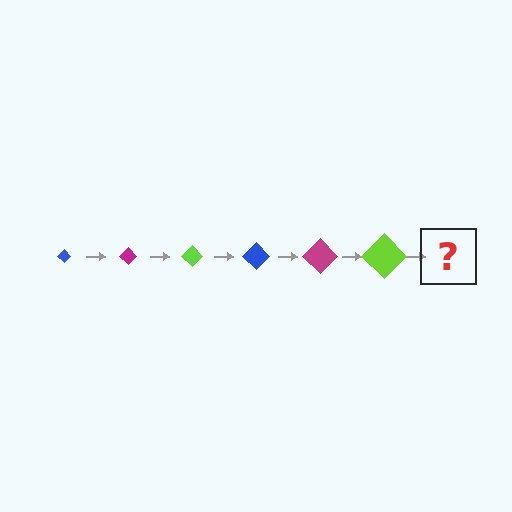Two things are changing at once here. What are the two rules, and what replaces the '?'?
The two rules are that the diamond grows larger each step and the color cycles through blue, magenta, and lime. The '?' should be a blue diamond, larger than the previous one.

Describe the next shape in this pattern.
It should be a blue diamond, larger than the previous one.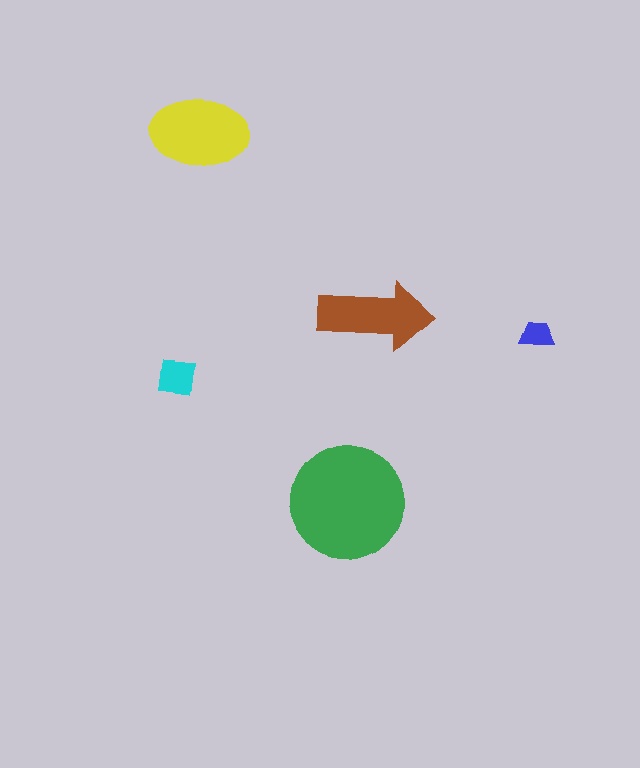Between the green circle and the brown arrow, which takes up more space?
The green circle.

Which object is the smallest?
The blue trapezoid.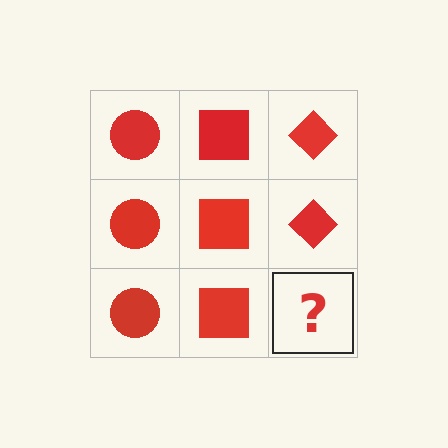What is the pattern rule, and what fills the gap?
The rule is that each column has a consistent shape. The gap should be filled with a red diamond.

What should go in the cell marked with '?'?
The missing cell should contain a red diamond.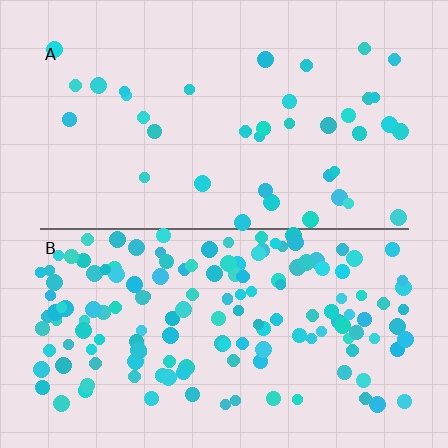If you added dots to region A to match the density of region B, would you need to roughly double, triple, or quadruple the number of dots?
Approximately quadruple.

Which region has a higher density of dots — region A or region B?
B (the bottom).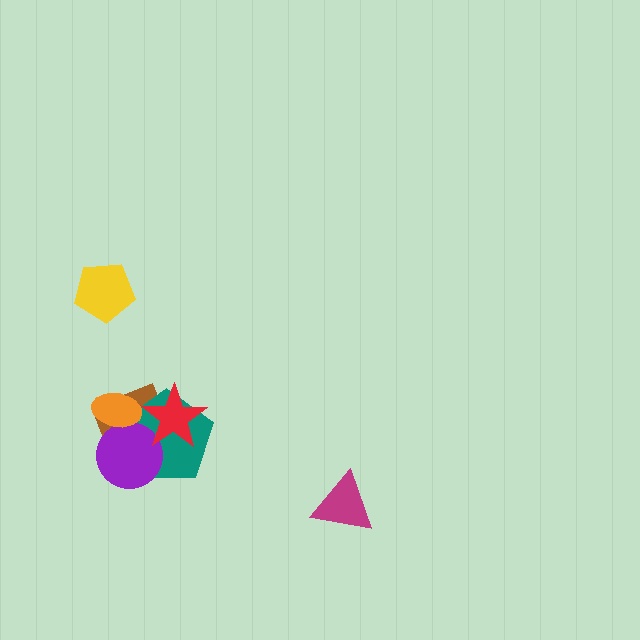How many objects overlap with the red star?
3 objects overlap with the red star.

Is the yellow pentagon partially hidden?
No, no other shape covers it.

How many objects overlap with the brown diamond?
4 objects overlap with the brown diamond.